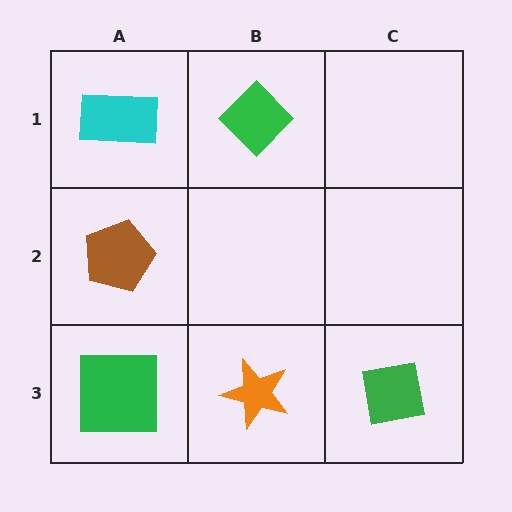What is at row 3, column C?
A green square.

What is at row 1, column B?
A green diamond.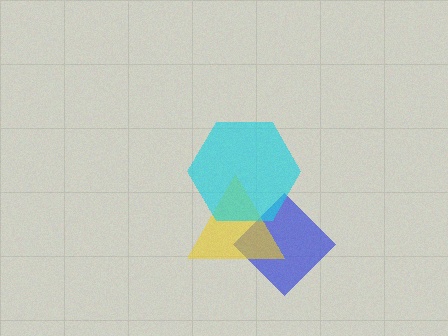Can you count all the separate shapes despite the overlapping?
Yes, there are 3 separate shapes.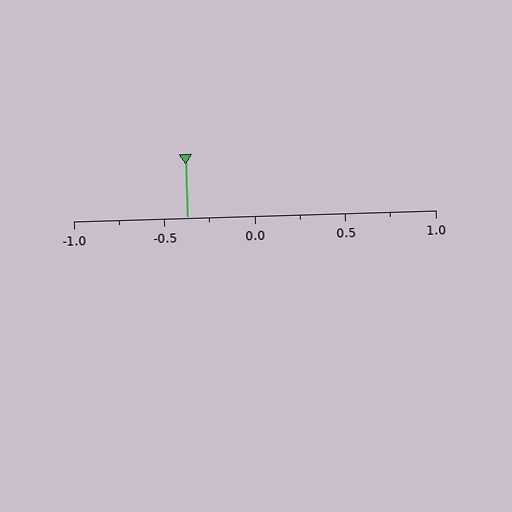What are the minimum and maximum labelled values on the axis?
The axis runs from -1.0 to 1.0.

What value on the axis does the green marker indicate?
The marker indicates approximately -0.38.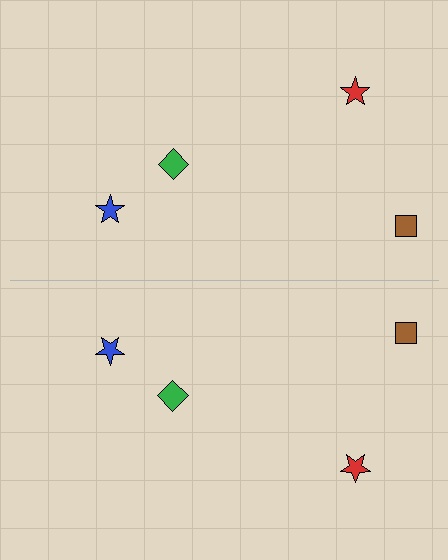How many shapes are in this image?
There are 8 shapes in this image.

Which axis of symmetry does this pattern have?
The pattern has a horizontal axis of symmetry running through the center of the image.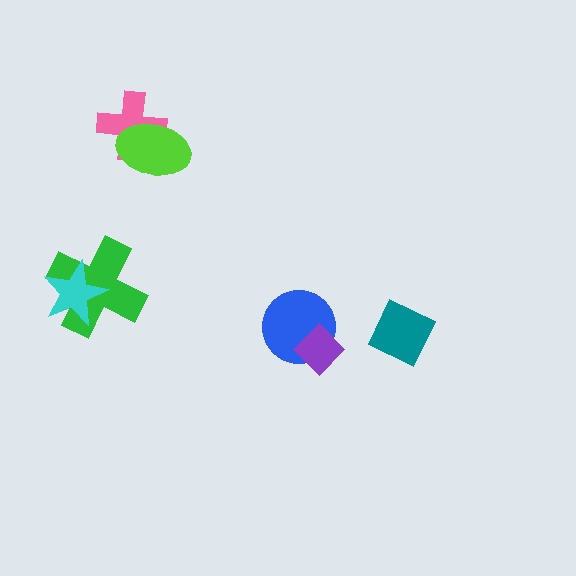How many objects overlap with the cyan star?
1 object overlaps with the cyan star.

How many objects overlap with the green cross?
1 object overlaps with the green cross.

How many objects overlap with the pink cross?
1 object overlaps with the pink cross.